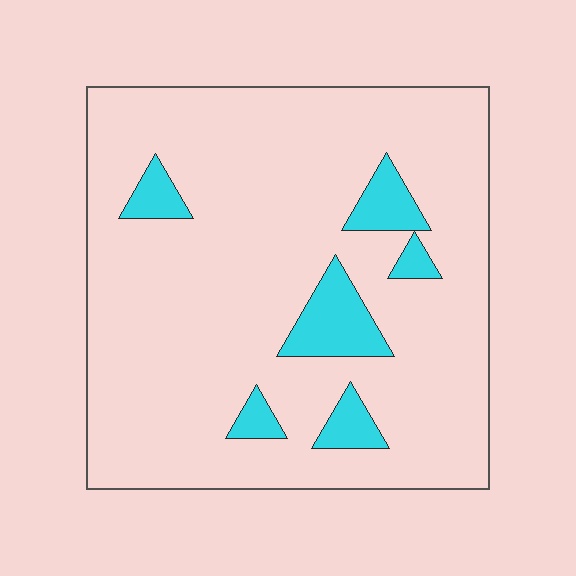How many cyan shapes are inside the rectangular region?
6.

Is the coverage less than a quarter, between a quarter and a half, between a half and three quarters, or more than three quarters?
Less than a quarter.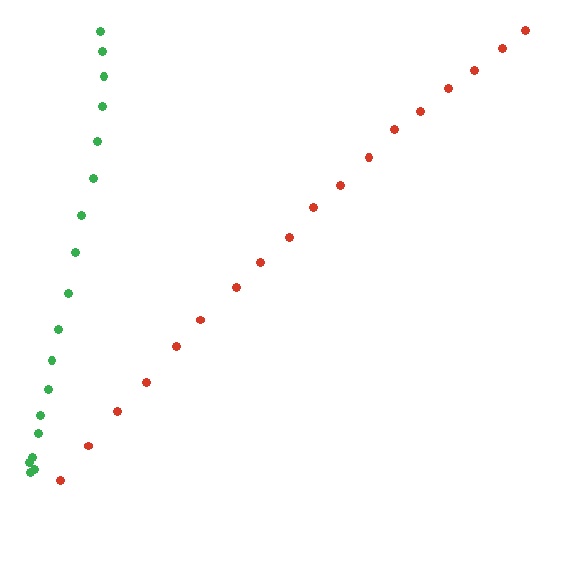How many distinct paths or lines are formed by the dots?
There are 2 distinct paths.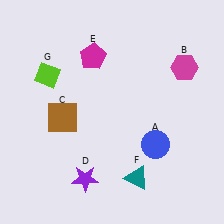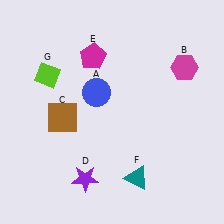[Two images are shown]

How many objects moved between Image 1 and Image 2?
1 object moved between the two images.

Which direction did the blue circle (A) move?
The blue circle (A) moved left.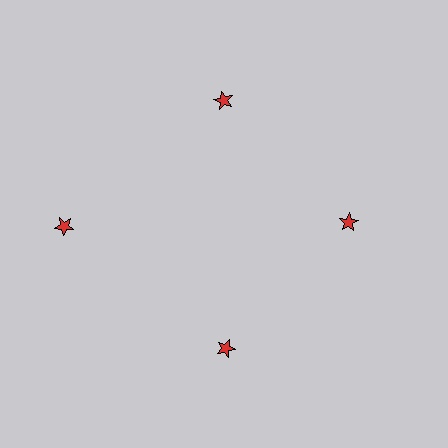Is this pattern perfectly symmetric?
No. The 4 red stars are arranged in a ring, but one element near the 9 o'clock position is pushed outward from the center, breaking the 4-fold rotational symmetry.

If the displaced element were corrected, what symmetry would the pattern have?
It would have 4-fold rotational symmetry — the pattern would map onto itself every 90 degrees.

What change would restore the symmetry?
The symmetry would be restored by moving it inward, back onto the ring so that all 4 stars sit at equal angles and equal distance from the center.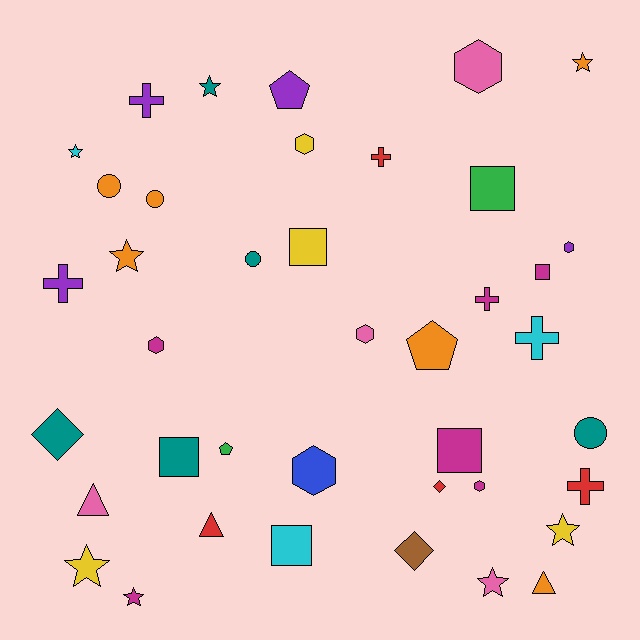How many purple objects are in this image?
There are 4 purple objects.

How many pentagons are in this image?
There are 3 pentagons.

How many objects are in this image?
There are 40 objects.